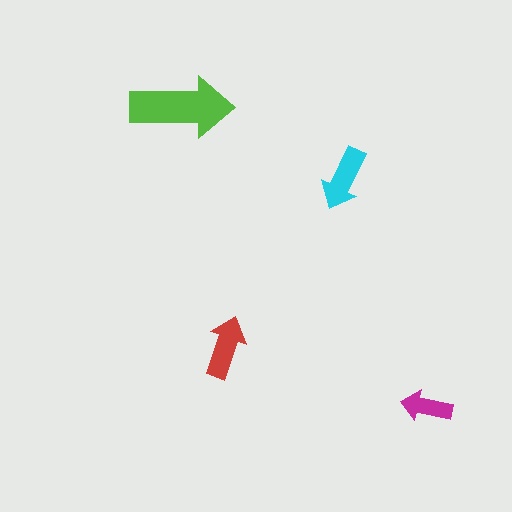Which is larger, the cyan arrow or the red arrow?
The cyan one.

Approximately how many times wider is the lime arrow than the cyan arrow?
About 1.5 times wider.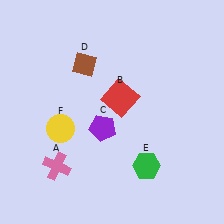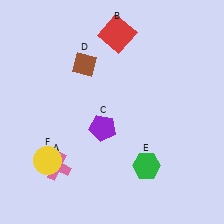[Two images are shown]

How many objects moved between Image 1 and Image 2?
2 objects moved between the two images.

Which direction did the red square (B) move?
The red square (B) moved up.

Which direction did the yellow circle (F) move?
The yellow circle (F) moved down.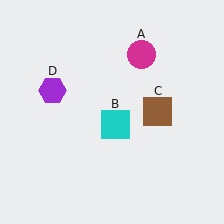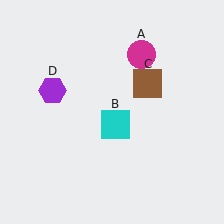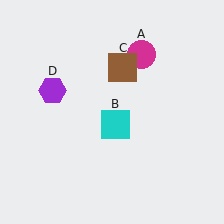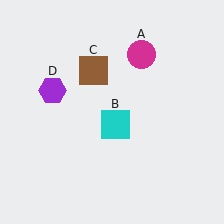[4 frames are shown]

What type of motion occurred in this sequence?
The brown square (object C) rotated counterclockwise around the center of the scene.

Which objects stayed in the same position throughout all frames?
Magenta circle (object A) and cyan square (object B) and purple hexagon (object D) remained stationary.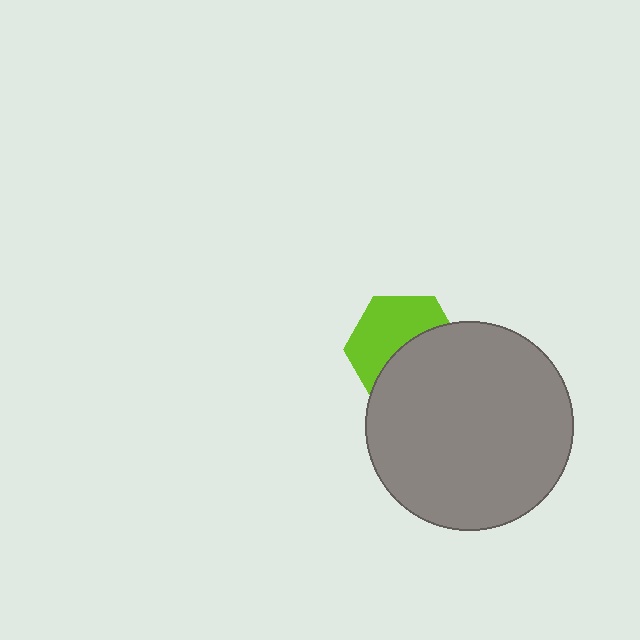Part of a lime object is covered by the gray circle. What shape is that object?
It is a hexagon.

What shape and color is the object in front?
The object in front is a gray circle.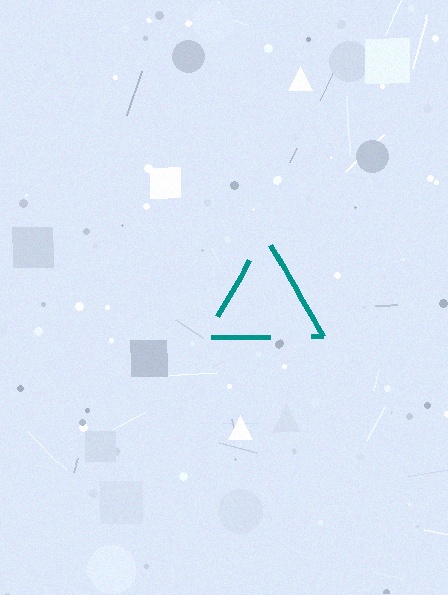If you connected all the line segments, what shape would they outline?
They would outline a triangle.